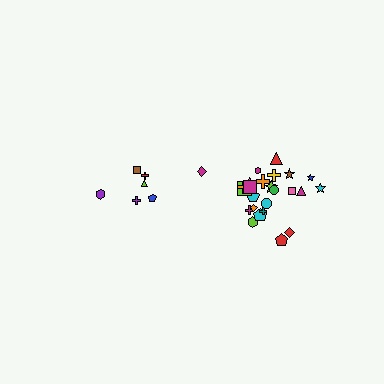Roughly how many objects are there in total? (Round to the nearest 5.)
Roughly 30 objects in total.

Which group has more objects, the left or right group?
The right group.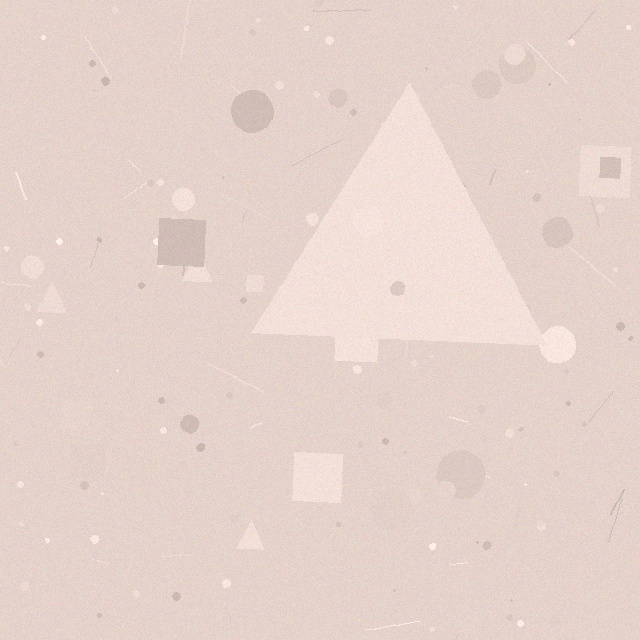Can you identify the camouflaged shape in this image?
The camouflaged shape is a triangle.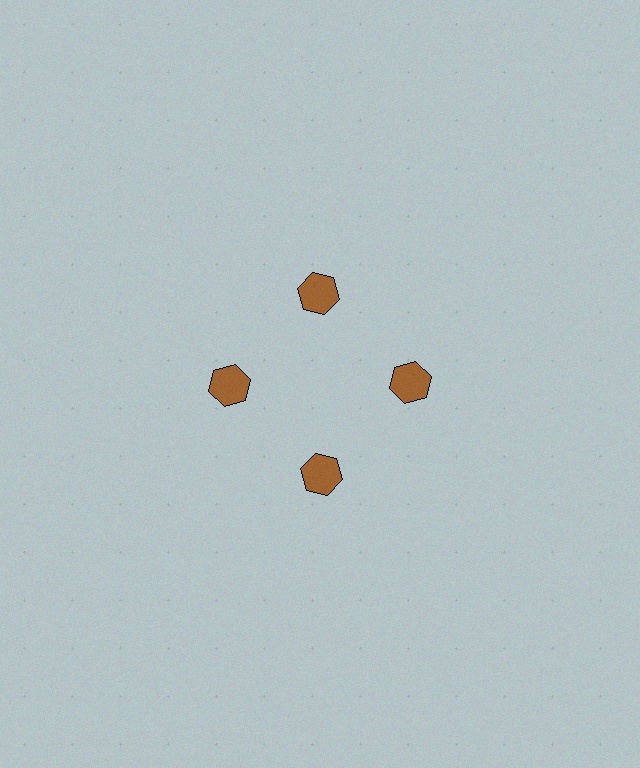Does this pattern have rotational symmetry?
Yes, this pattern has 4-fold rotational symmetry. It looks the same after rotating 90 degrees around the center.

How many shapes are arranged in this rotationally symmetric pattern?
There are 4 shapes, arranged in 4 groups of 1.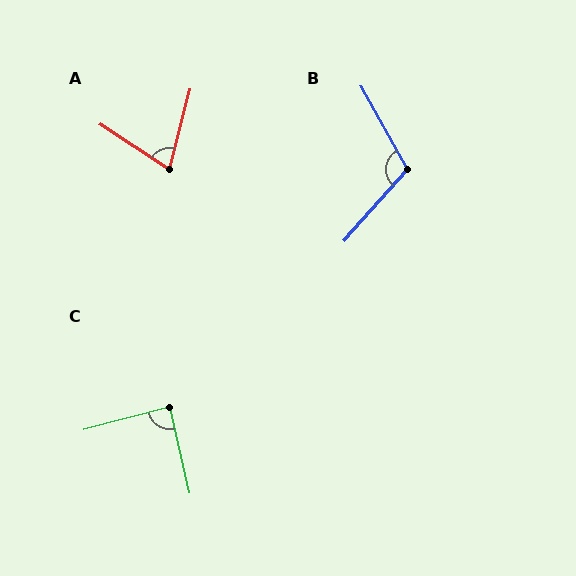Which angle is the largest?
B, at approximately 109 degrees.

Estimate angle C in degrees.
Approximately 88 degrees.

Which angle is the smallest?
A, at approximately 72 degrees.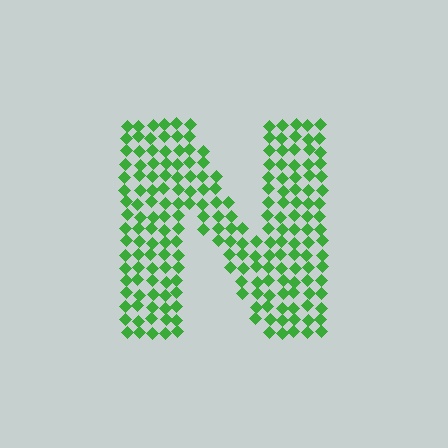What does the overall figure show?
The overall figure shows the letter N.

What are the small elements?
The small elements are diamonds.